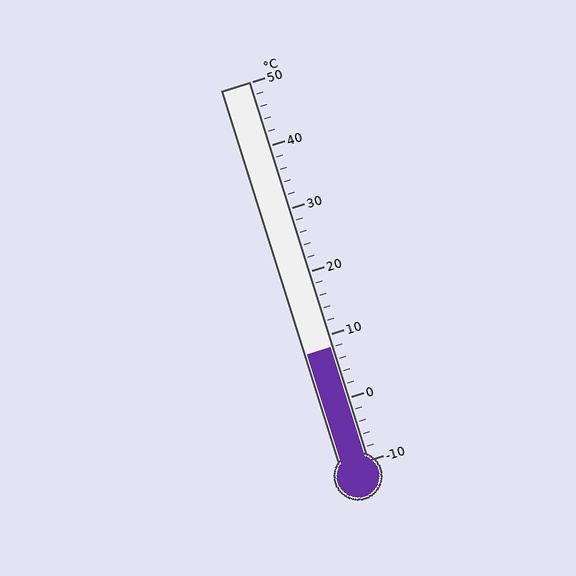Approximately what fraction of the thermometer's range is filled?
The thermometer is filled to approximately 30% of its range.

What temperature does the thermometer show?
The thermometer shows approximately 8°C.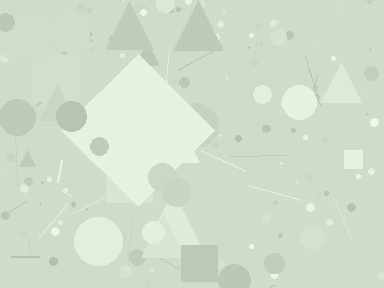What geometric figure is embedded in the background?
A diamond is embedded in the background.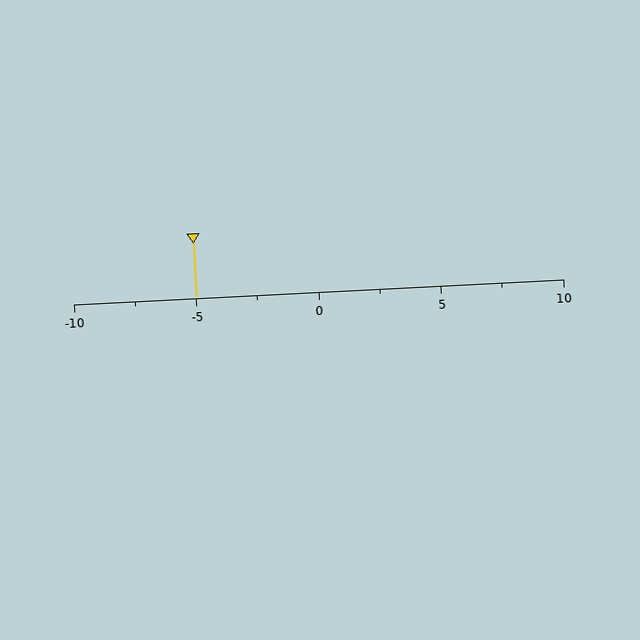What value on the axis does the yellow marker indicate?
The marker indicates approximately -5.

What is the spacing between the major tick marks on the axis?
The major ticks are spaced 5 apart.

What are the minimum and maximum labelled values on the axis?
The axis runs from -10 to 10.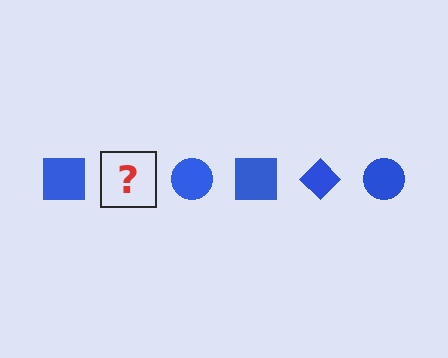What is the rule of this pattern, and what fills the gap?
The rule is that the pattern cycles through square, diamond, circle shapes in blue. The gap should be filled with a blue diamond.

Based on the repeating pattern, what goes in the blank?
The blank should be a blue diamond.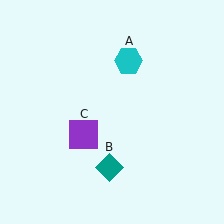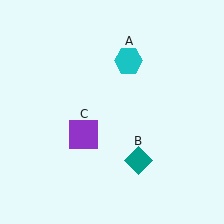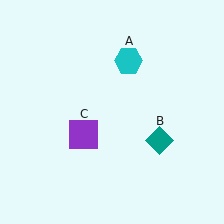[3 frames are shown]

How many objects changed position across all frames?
1 object changed position: teal diamond (object B).